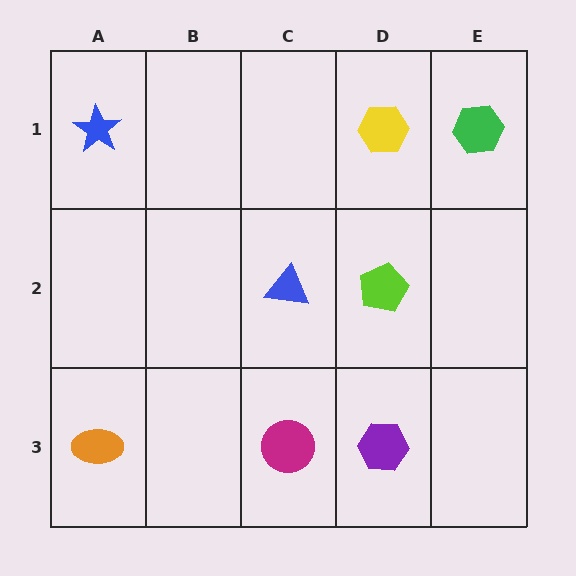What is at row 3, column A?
An orange ellipse.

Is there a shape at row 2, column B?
No, that cell is empty.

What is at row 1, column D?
A yellow hexagon.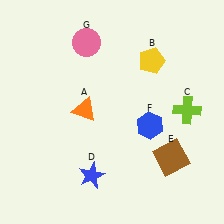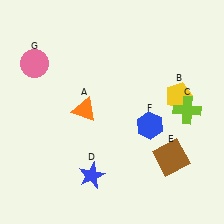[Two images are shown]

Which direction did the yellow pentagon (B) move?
The yellow pentagon (B) moved down.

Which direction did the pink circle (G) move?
The pink circle (G) moved left.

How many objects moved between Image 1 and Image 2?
2 objects moved between the two images.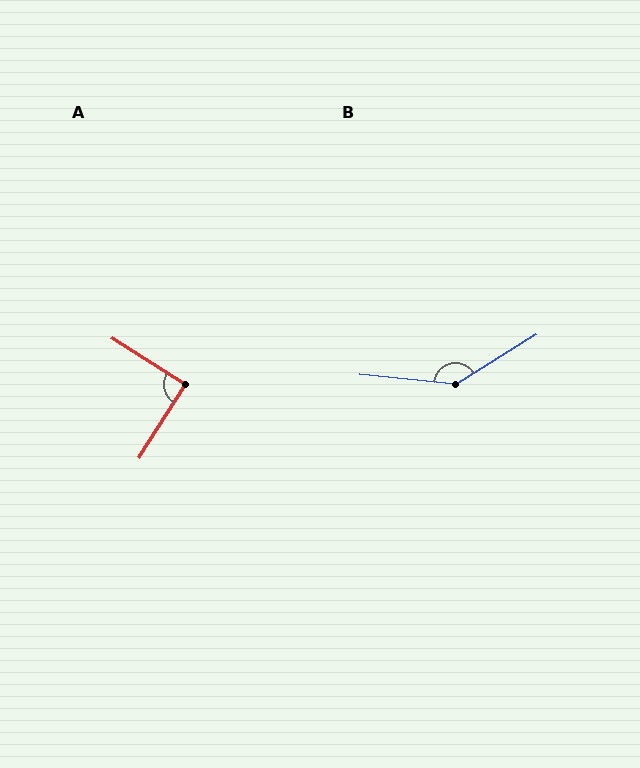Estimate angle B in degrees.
Approximately 143 degrees.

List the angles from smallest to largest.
A (90°), B (143°).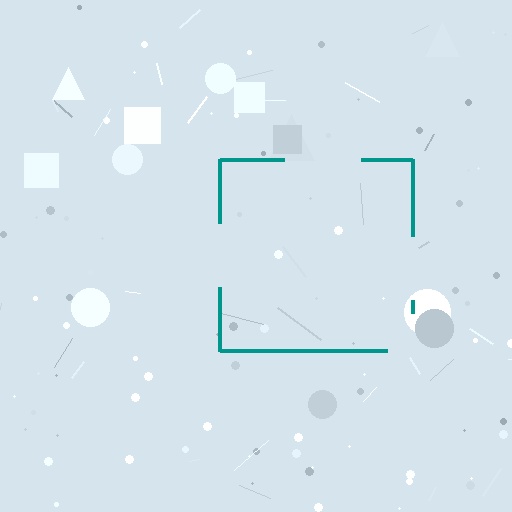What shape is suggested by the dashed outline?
The dashed outline suggests a square.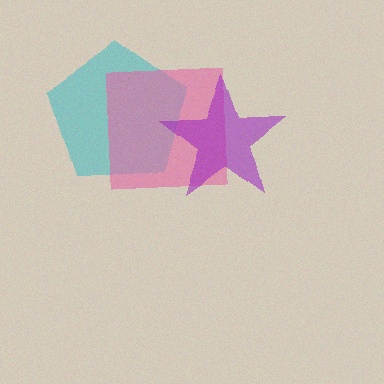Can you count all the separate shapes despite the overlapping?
Yes, there are 3 separate shapes.